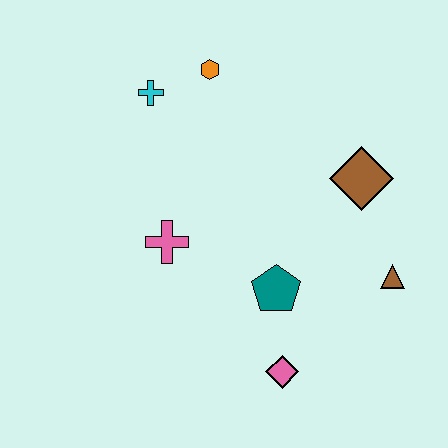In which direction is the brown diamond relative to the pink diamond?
The brown diamond is above the pink diamond.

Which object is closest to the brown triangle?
The brown diamond is closest to the brown triangle.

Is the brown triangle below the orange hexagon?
Yes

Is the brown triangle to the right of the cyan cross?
Yes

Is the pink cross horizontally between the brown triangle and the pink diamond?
No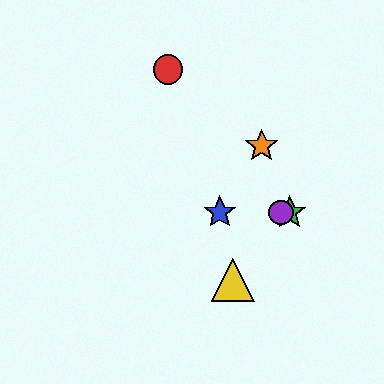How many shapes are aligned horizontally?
3 shapes (the blue star, the green star, the purple circle) are aligned horizontally.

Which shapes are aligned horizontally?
The blue star, the green star, the purple circle are aligned horizontally.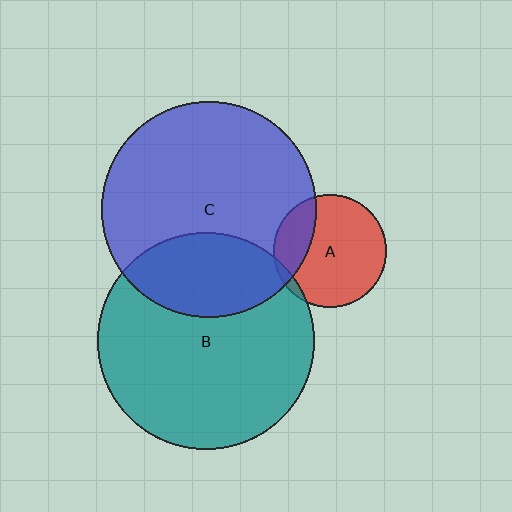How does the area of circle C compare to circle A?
Approximately 3.6 times.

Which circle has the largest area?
Circle B (teal).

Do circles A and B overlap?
Yes.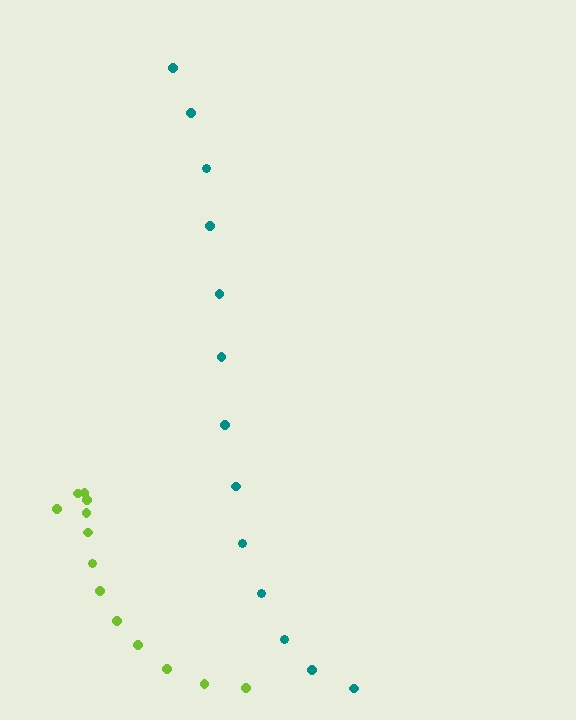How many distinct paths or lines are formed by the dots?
There are 2 distinct paths.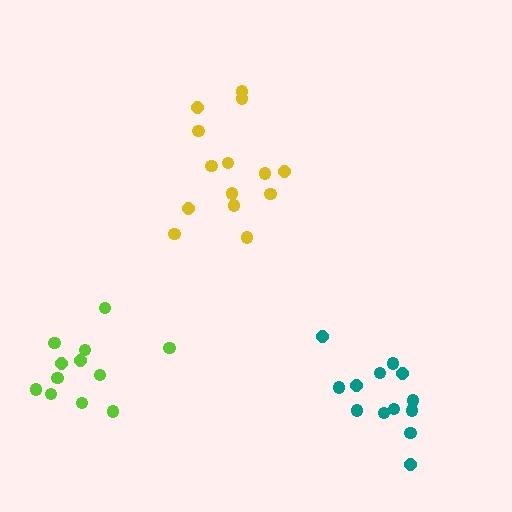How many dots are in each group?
Group 1: 14 dots, Group 2: 13 dots, Group 3: 12 dots (39 total).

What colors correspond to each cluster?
The clusters are colored: yellow, teal, lime.